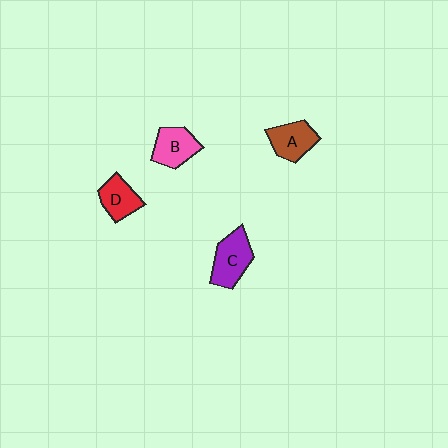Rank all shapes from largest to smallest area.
From largest to smallest: C (purple), B (pink), A (brown), D (red).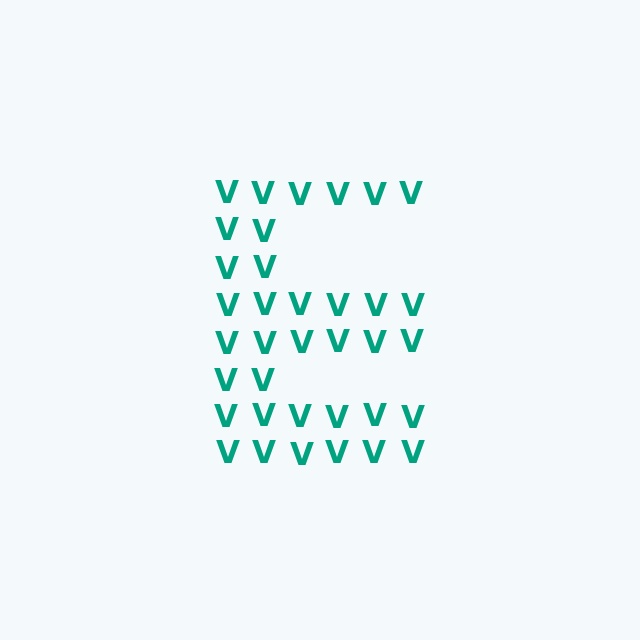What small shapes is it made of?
It is made of small letter V's.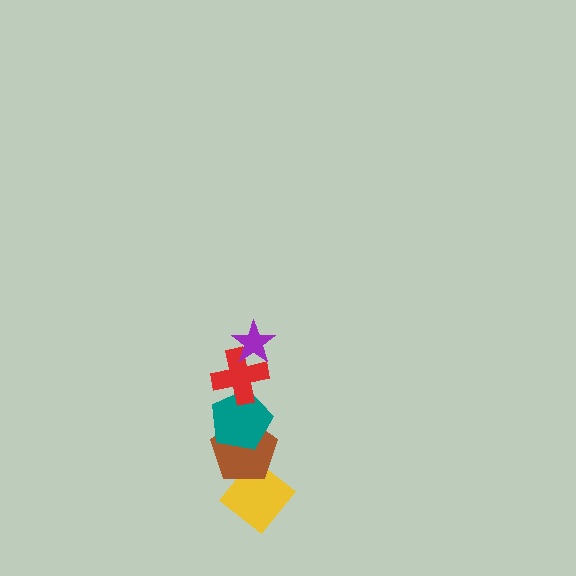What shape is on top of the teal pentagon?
The red cross is on top of the teal pentagon.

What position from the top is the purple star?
The purple star is 1st from the top.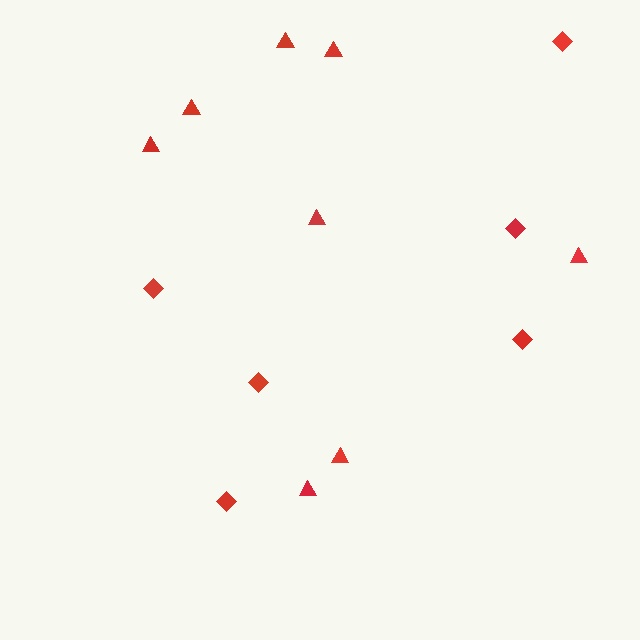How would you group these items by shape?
There are 2 groups: one group of triangles (8) and one group of diamonds (6).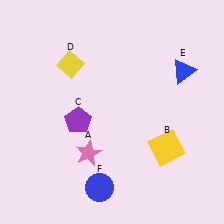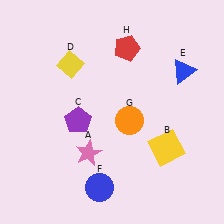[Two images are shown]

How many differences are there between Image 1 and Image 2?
There are 2 differences between the two images.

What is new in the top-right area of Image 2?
A red pentagon (H) was added in the top-right area of Image 2.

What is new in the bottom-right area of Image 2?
An orange circle (G) was added in the bottom-right area of Image 2.